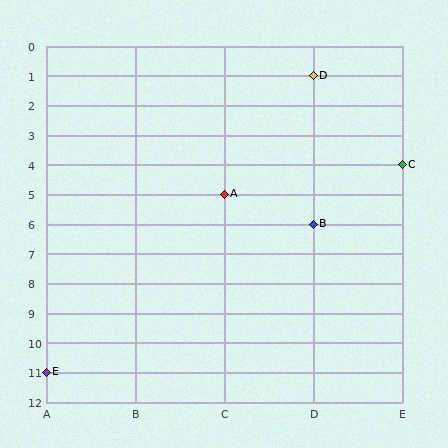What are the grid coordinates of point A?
Point A is at grid coordinates (C, 5).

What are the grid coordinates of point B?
Point B is at grid coordinates (D, 6).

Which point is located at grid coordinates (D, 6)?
Point B is at (D, 6).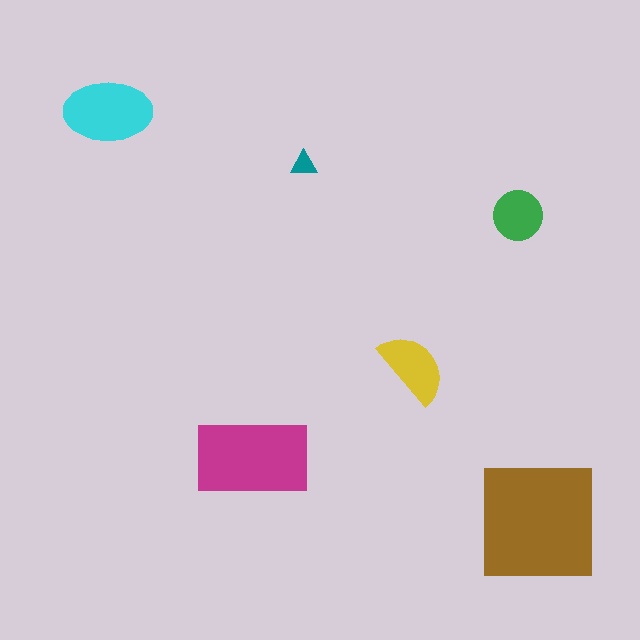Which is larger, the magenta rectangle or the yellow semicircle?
The magenta rectangle.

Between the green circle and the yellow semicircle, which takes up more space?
The yellow semicircle.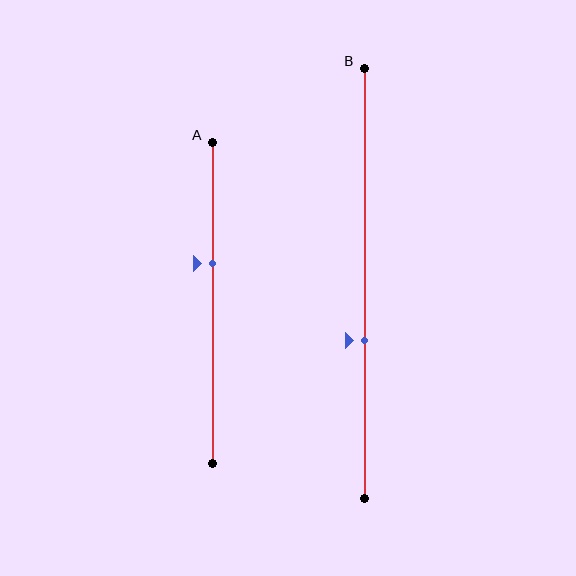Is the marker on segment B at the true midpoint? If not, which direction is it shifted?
No, the marker on segment B is shifted downward by about 13% of the segment length.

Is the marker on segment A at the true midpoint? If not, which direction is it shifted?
No, the marker on segment A is shifted upward by about 12% of the segment length.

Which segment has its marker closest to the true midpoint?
Segment A has its marker closest to the true midpoint.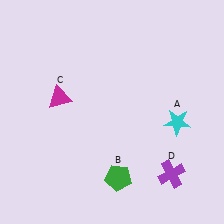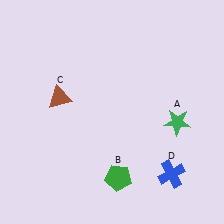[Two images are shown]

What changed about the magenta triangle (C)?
In Image 1, C is magenta. In Image 2, it changed to brown.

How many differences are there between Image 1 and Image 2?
There are 3 differences between the two images.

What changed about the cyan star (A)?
In Image 1, A is cyan. In Image 2, it changed to green.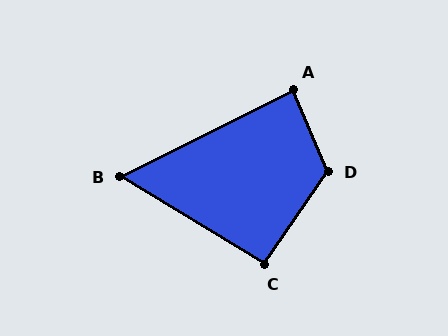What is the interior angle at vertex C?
Approximately 93 degrees (approximately right).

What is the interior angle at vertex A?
Approximately 87 degrees (approximately right).